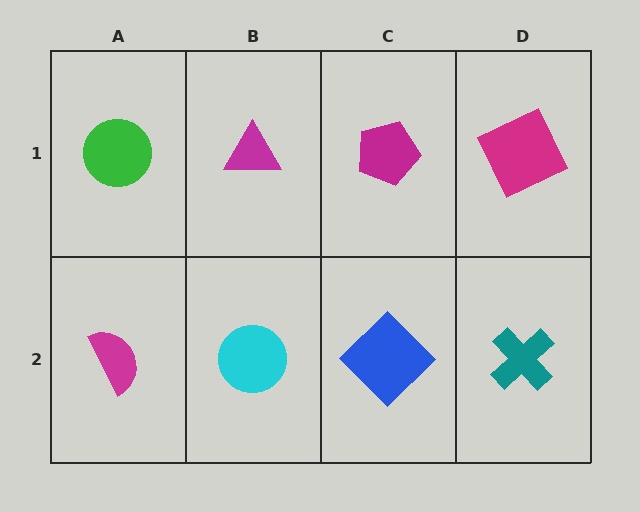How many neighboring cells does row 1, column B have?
3.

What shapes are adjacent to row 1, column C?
A blue diamond (row 2, column C), a magenta triangle (row 1, column B), a magenta square (row 1, column D).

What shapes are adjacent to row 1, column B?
A cyan circle (row 2, column B), a green circle (row 1, column A), a magenta pentagon (row 1, column C).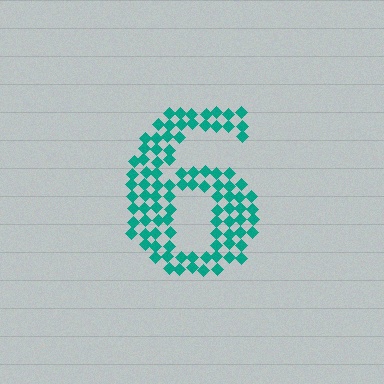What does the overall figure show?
The overall figure shows the digit 6.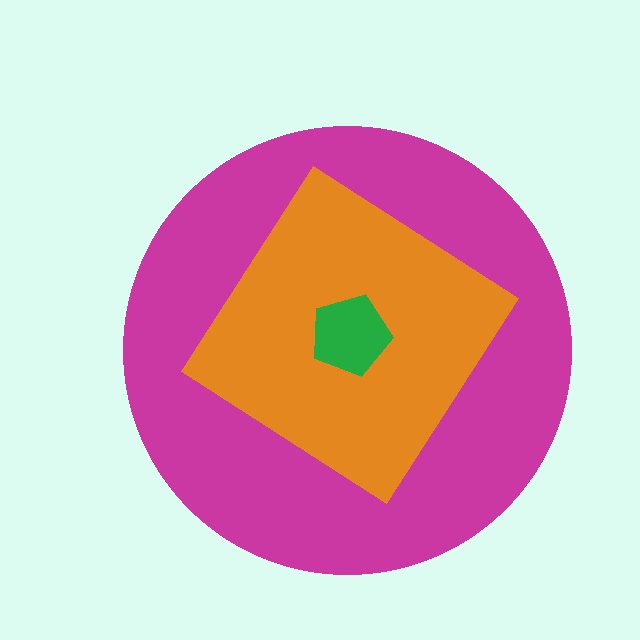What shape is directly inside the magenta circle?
The orange diamond.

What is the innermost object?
The green pentagon.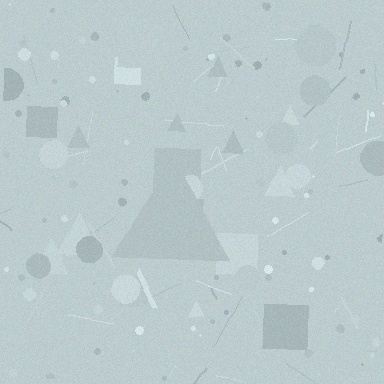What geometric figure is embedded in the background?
A triangle is embedded in the background.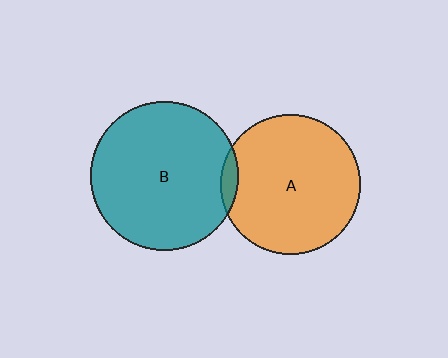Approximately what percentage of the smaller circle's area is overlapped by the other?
Approximately 5%.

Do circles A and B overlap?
Yes.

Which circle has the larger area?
Circle B (teal).